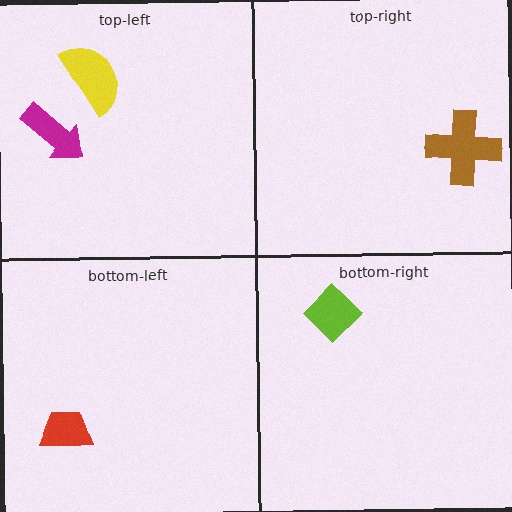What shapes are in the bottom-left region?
The red trapezoid.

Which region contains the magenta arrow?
The top-left region.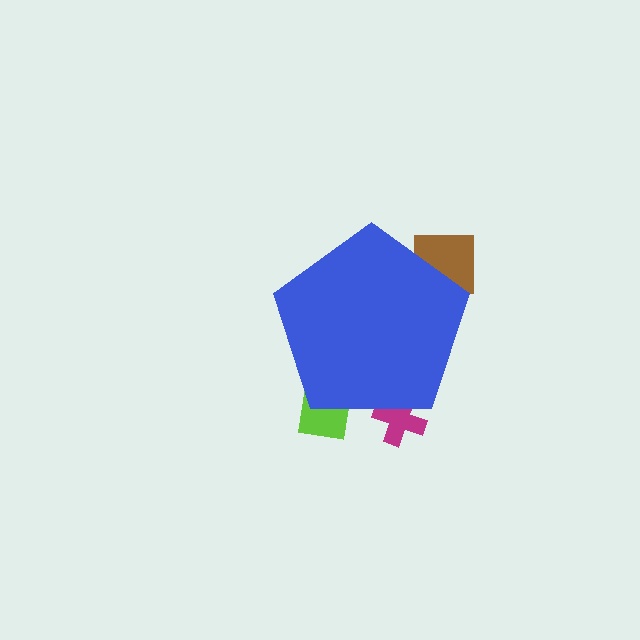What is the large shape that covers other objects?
A blue pentagon.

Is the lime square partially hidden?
Yes, the lime square is partially hidden behind the blue pentagon.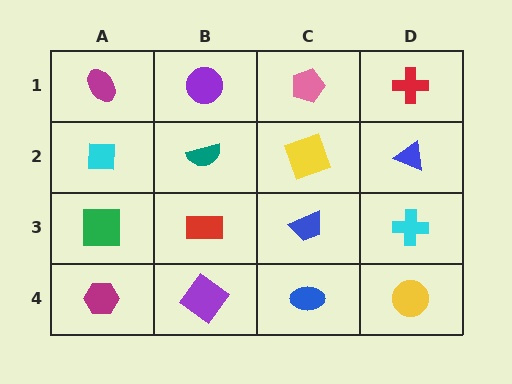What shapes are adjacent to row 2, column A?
A magenta ellipse (row 1, column A), a green square (row 3, column A), a teal semicircle (row 2, column B).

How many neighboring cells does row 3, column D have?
3.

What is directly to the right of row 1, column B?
A pink pentagon.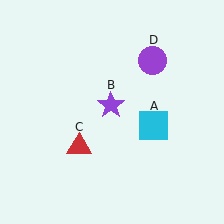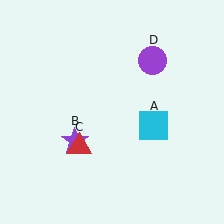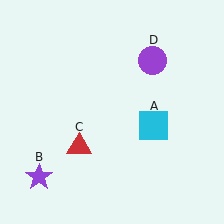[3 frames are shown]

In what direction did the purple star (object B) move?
The purple star (object B) moved down and to the left.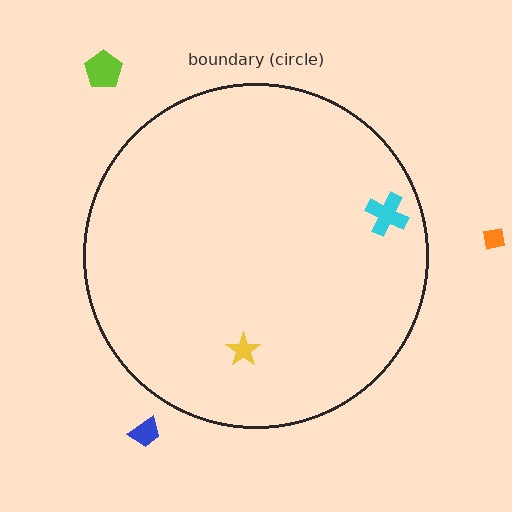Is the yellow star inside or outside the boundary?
Inside.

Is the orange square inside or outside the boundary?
Outside.